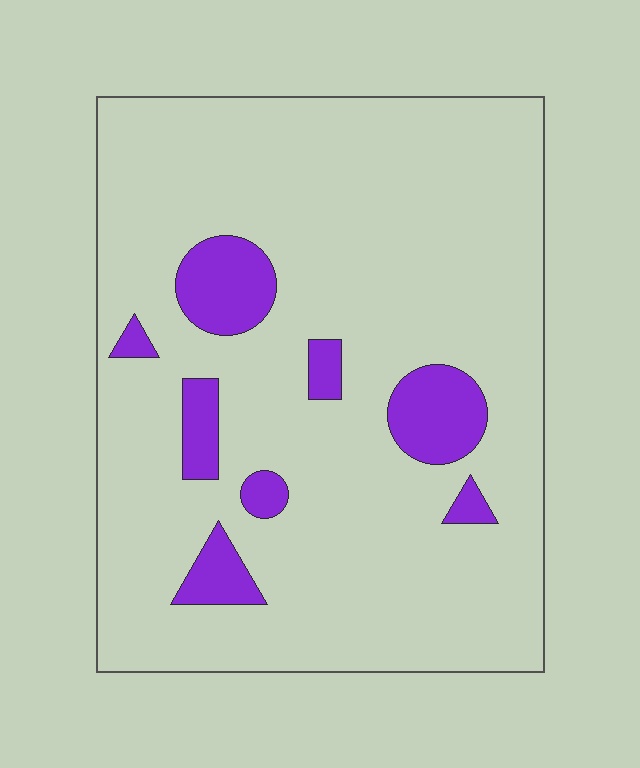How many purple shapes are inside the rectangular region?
8.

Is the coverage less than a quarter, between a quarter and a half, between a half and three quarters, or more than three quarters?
Less than a quarter.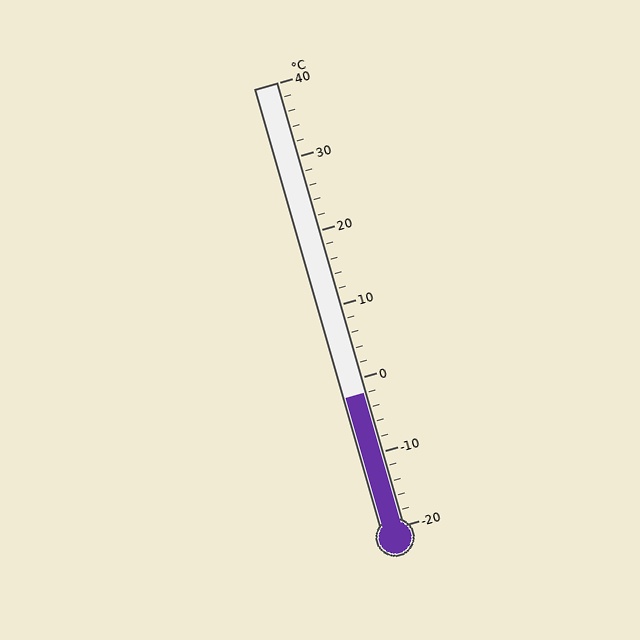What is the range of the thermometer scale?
The thermometer scale ranges from -20°C to 40°C.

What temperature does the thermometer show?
The thermometer shows approximately -2°C.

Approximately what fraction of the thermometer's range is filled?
The thermometer is filled to approximately 30% of its range.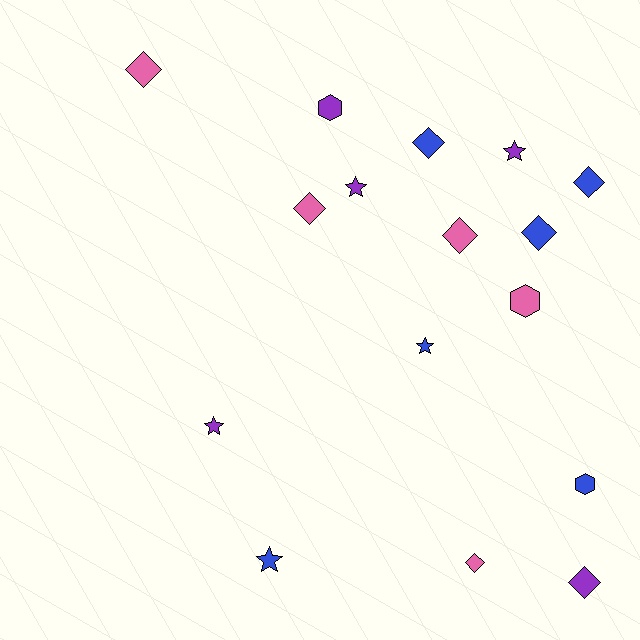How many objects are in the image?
There are 16 objects.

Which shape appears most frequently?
Diamond, with 8 objects.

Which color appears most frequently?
Blue, with 6 objects.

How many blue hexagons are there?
There is 1 blue hexagon.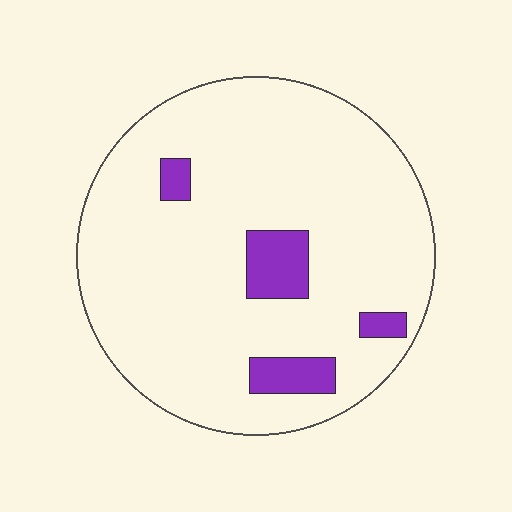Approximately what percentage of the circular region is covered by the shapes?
Approximately 10%.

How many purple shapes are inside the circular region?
4.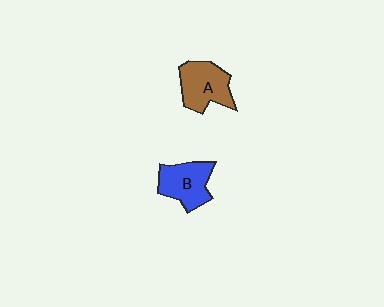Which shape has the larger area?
Shape A (brown).